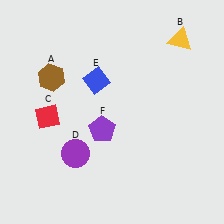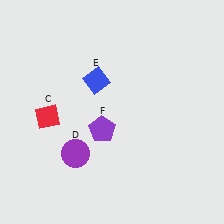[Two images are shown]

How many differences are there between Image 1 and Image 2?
There are 2 differences between the two images.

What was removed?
The brown hexagon (A), the yellow triangle (B) were removed in Image 2.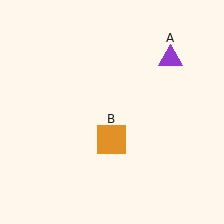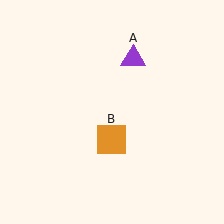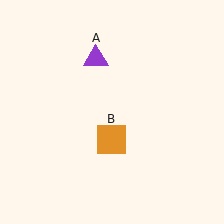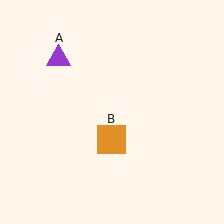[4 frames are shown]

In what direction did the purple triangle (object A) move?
The purple triangle (object A) moved left.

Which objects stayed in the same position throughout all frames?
Orange square (object B) remained stationary.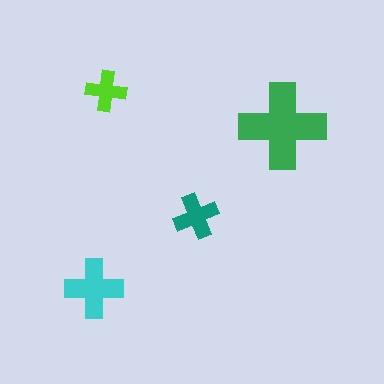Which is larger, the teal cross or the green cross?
The green one.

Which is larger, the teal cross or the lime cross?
The teal one.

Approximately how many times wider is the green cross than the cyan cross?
About 1.5 times wider.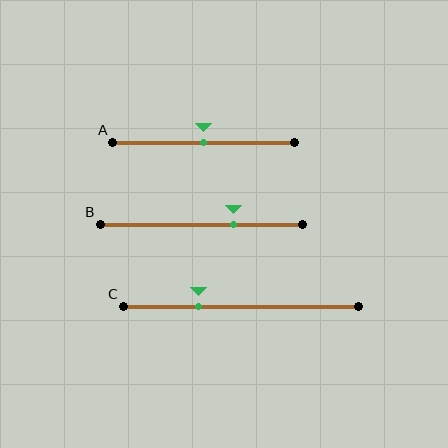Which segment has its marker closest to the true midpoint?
Segment A has its marker closest to the true midpoint.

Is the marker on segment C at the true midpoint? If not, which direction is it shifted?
No, the marker on segment C is shifted to the left by about 18% of the segment length.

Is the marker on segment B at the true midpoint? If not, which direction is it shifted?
No, the marker on segment B is shifted to the right by about 16% of the segment length.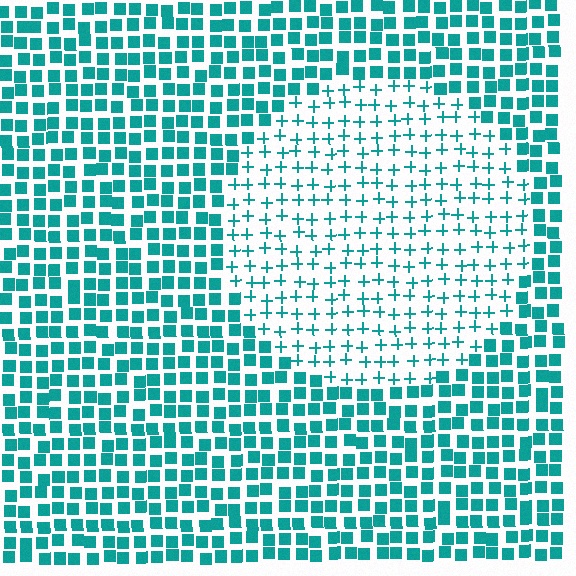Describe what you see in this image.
The image is filled with small teal elements arranged in a uniform grid. A circle-shaped region contains plus signs, while the surrounding area contains squares. The boundary is defined purely by the change in element shape.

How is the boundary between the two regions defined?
The boundary is defined by a change in element shape: plus signs inside vs. squares outside. All elements share the same color and spacing.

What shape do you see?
I see a circle.